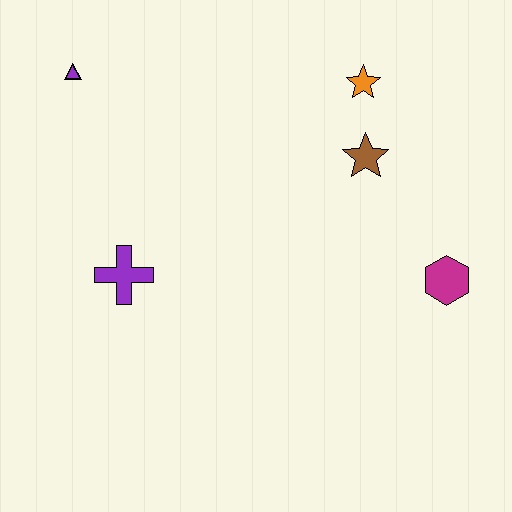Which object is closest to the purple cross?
The purple triangle is closest to the purple cross.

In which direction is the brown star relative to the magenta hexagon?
The brown star is above the magenta hexagon.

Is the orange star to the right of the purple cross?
Yes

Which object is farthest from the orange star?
The purple cross is farthest from the orange star.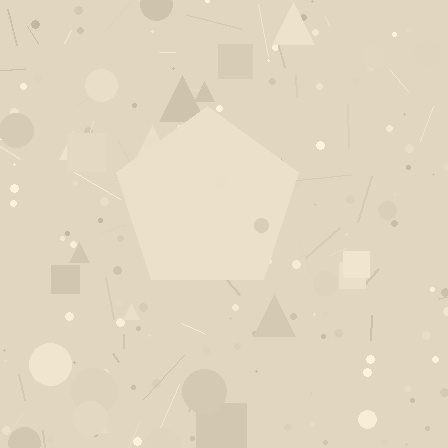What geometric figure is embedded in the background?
A pentagon is embedded in the background.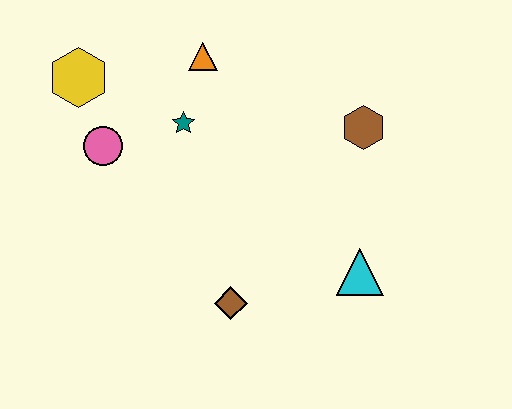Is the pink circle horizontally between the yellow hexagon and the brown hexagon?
Yes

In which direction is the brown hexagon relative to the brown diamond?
The brown hexagon is above the brown diamond.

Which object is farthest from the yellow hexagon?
The cyan triangle is farthest from the yellow hexagon.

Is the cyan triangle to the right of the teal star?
Yes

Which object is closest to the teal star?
The orange triangle is closest to the teal star.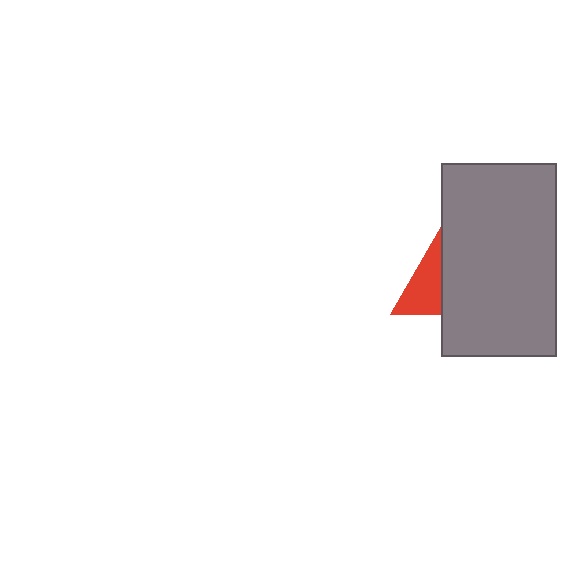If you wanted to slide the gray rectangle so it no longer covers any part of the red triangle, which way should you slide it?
Slide it right — that is the most direct way to separate the two shapes.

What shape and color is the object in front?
The object in front is a gray rectangle.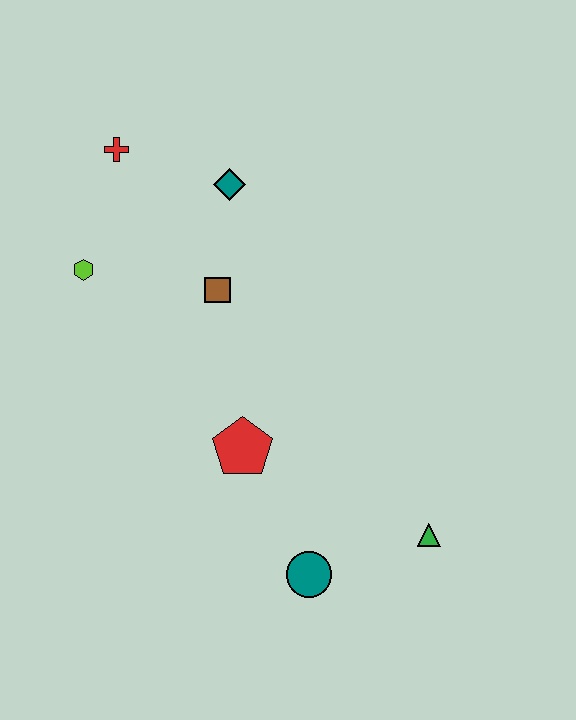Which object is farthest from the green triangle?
The red cross is farthest from the green triangle.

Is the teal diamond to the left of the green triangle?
Yes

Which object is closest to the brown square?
The teal diamond is closest to the brown square.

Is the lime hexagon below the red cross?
Yes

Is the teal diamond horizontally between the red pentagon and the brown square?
Yes